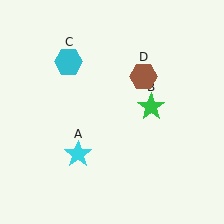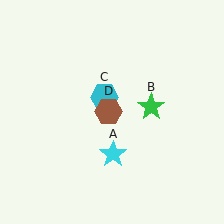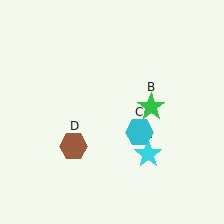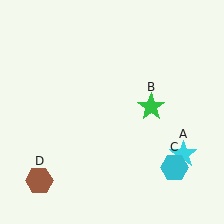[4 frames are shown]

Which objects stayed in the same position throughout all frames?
Green star (object B) remained stationary.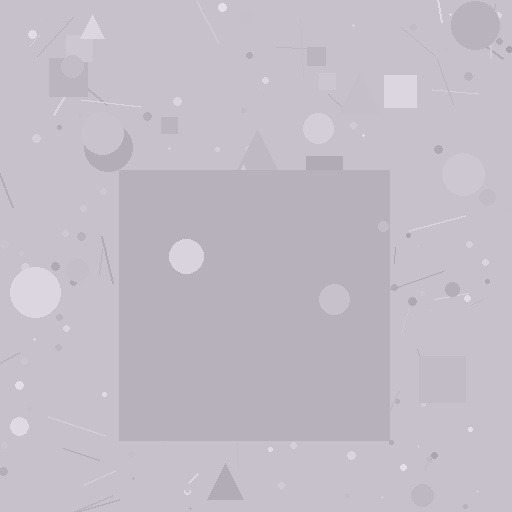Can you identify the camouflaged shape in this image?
The camouflaged shape is a square.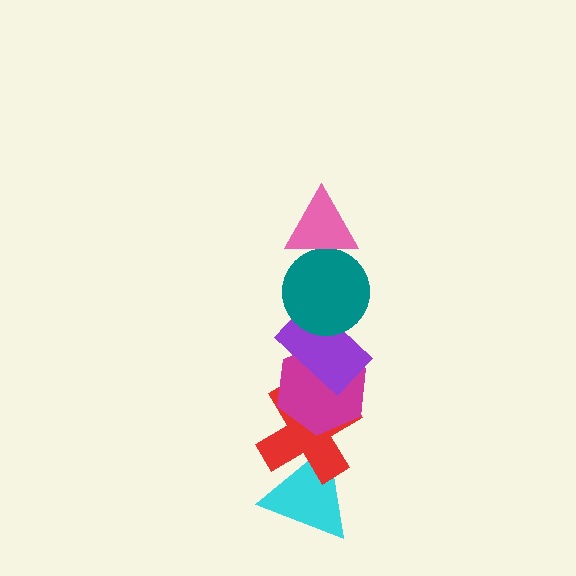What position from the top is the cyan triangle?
The cyan triangle is 6th from the top.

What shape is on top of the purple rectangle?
The teal circle is on top of the purple rectangle.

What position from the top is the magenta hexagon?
The magenta hexagon is 4th from the top.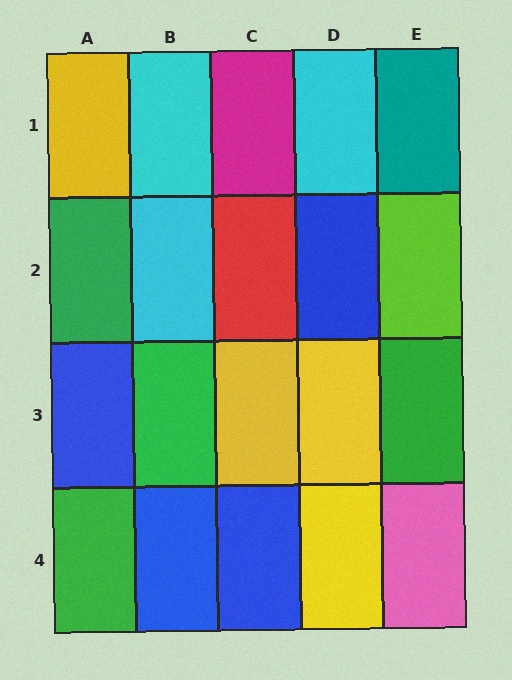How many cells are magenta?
1 cell is magenta.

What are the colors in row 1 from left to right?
Yellow, cyan, magenta, cyan, teal.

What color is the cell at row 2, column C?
Red.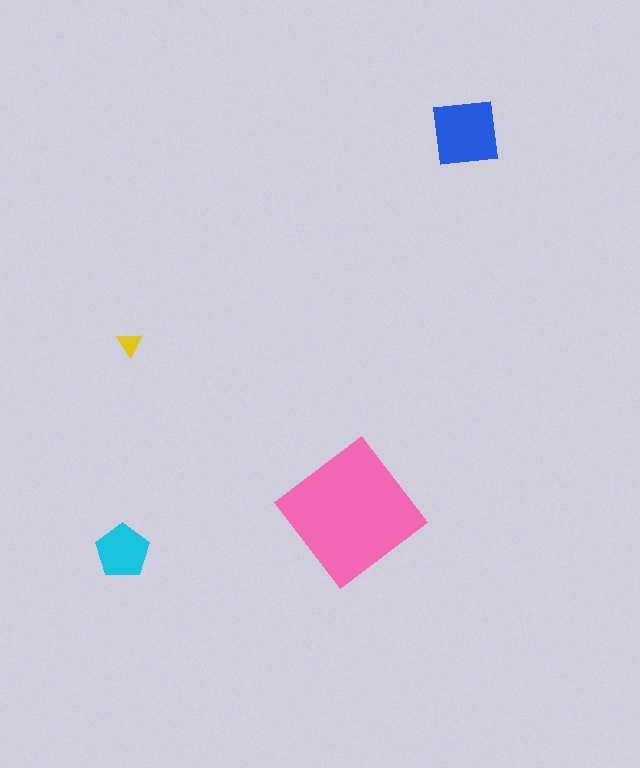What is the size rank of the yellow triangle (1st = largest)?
4th.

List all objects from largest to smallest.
The pink diamond, the blue square, the cyan pentagon, the yellow triangle.